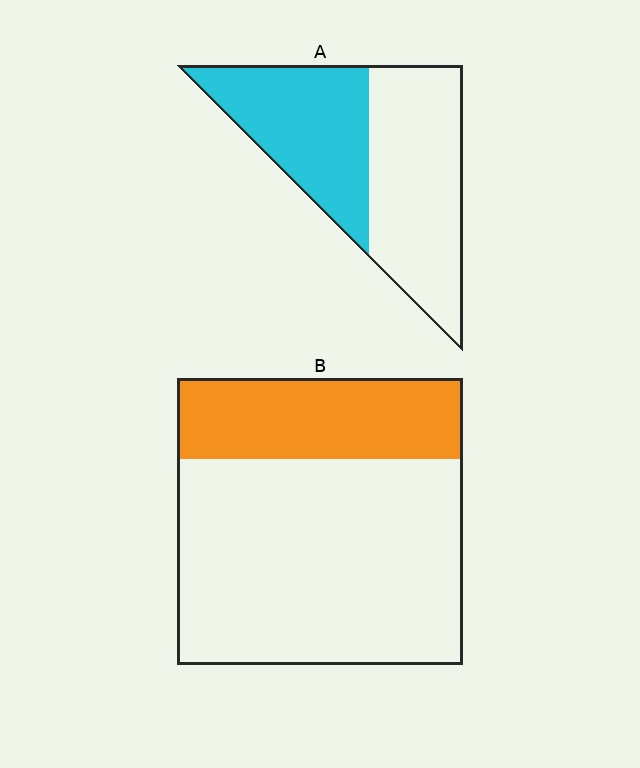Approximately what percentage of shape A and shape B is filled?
A is approximately 45% and B is approximately 30%.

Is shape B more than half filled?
No.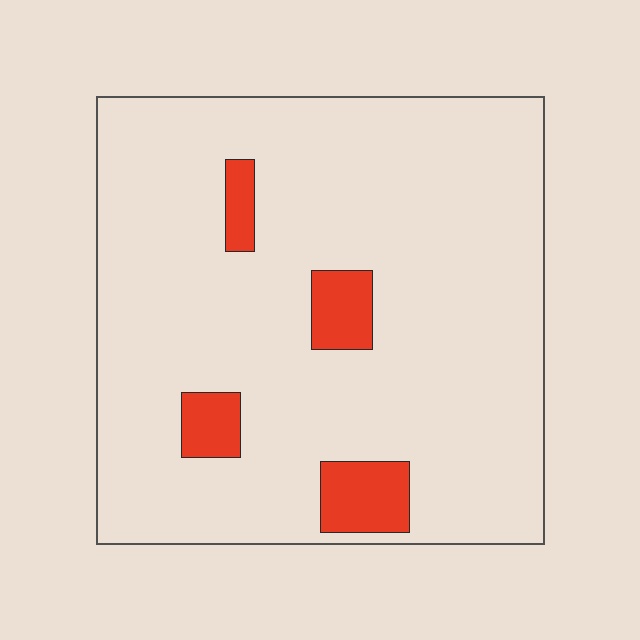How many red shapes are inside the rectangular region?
4.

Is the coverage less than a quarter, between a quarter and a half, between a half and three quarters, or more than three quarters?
Less than a quarter.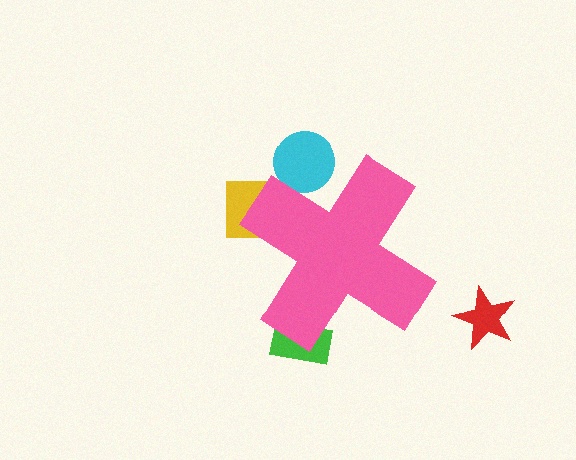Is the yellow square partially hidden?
Yes, the yellow square is partially hidden behind the pink cross.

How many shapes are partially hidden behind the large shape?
3 shapes are partially hidden.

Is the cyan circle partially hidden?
Yes, the cyan circle is partially hidden behind the pink cross.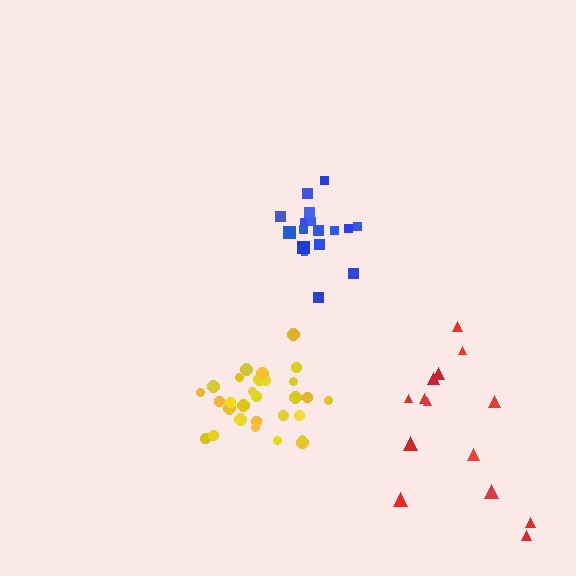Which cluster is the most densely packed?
Yellow.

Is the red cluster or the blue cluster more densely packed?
Blue.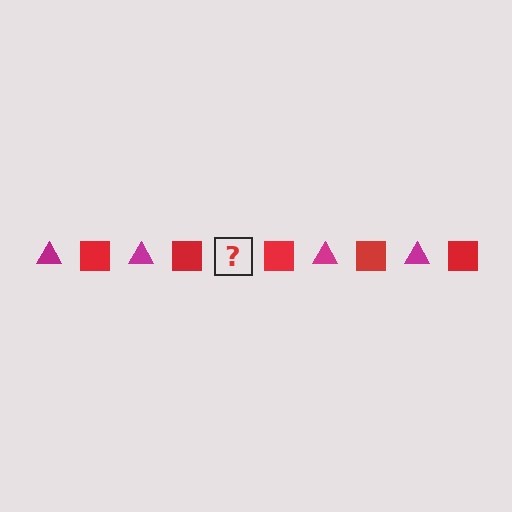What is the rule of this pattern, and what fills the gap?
The rule is that the pattern alternates between magenta triangle and red square. The gap should be filled with a magenta triangle.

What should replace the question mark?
The question mark should be replaced with a magenta triangle.